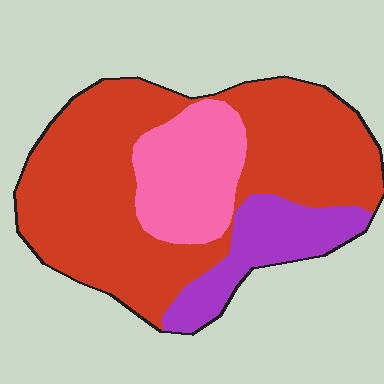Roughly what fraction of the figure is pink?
Pink covers around 20% of the figure.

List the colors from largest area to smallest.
From largest to smallest: red, pink, purple.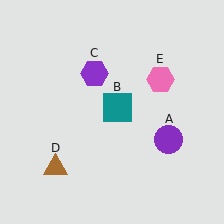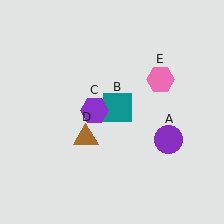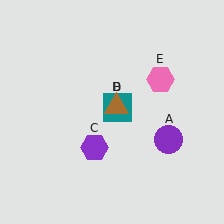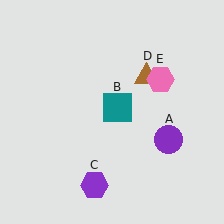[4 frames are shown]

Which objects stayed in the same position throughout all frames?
Purple circle (object A) and teal square (object B) and pink hexagon (object E) remained stationary.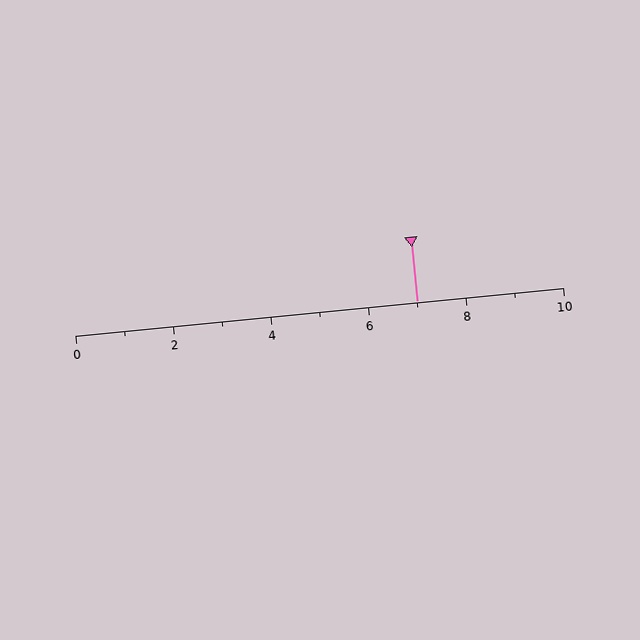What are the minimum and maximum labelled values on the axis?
The axis runs from 0 to 10.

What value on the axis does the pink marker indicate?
The marker indicates approximately 7.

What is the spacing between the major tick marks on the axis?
The major ticks are spaced 2 apart.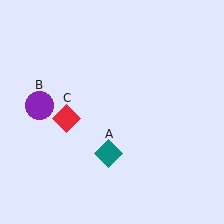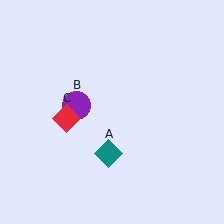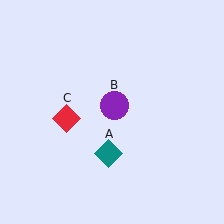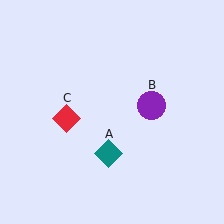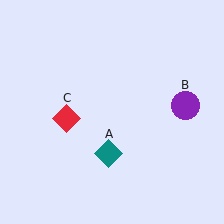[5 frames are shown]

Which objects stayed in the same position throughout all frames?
Teal diamond (object A) and red diamond (object C) remained stationary.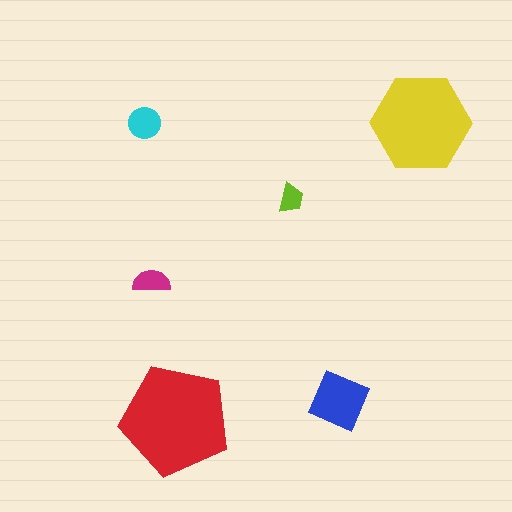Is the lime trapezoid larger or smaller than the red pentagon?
Smaller.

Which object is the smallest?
The lime trapezoid.